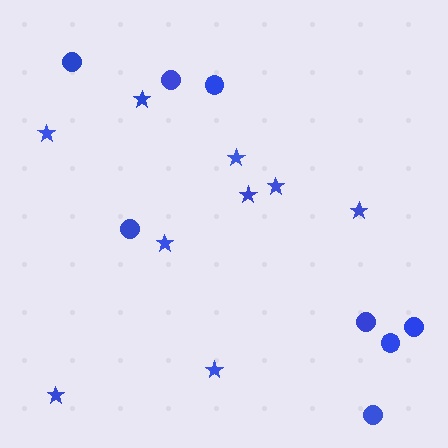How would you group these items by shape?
There are 2 groups: one group of stars (9) and one group of circles (8).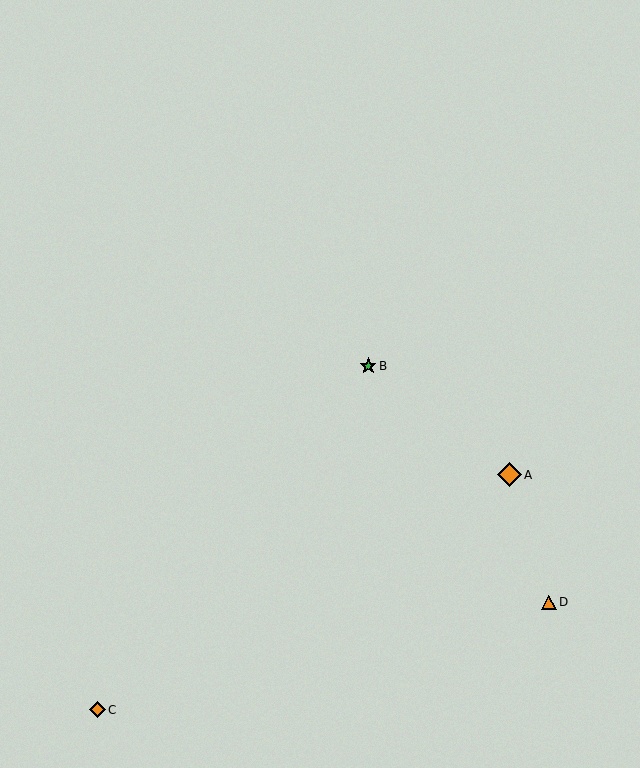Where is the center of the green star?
The center of the green star is at (368, 366).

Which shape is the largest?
The orange diamond (labeled A) is the largest.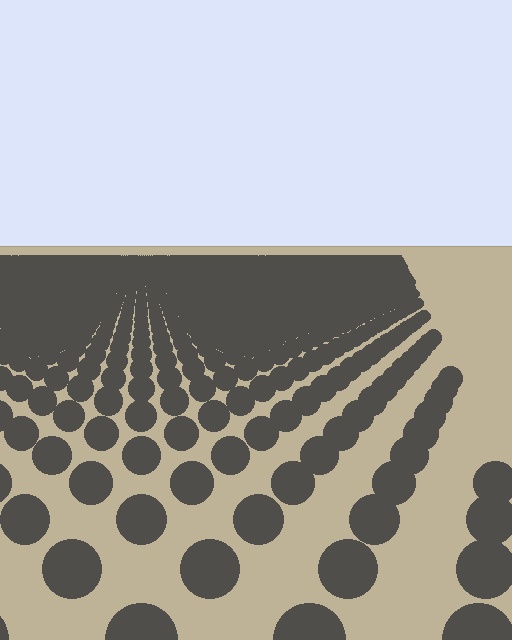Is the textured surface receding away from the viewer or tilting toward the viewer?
The surface is receding away from the viewer. Texture elements get smaller and denser toward the top.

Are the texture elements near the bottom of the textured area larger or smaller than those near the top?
Larger. Near the bottom, elements are closer to the viewer and appear at a bigger on-screen size.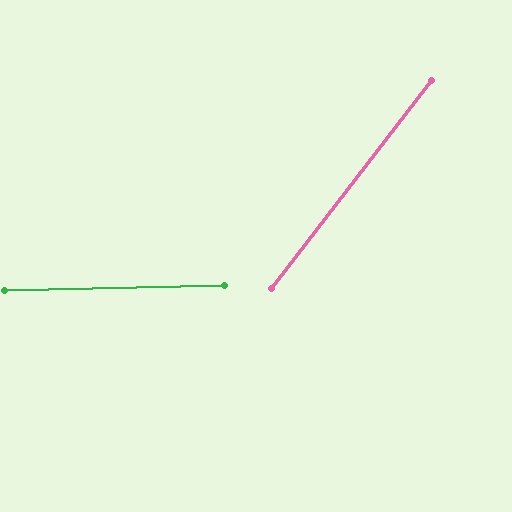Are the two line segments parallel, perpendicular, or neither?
Neither parallel nor perpendicular — they differ by about 51°.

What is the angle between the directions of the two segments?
Approximately 51 degrees.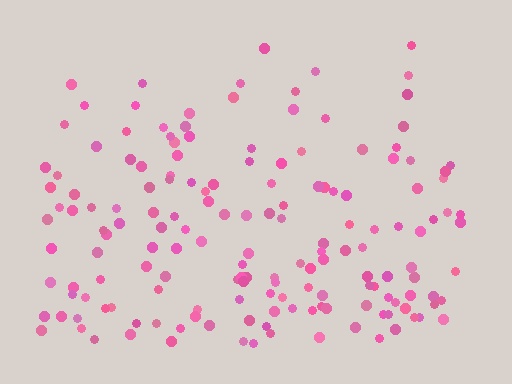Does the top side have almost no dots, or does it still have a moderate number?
Still a moderate number, just noticeably fewer than the bottom.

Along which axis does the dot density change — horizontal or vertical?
Vertical.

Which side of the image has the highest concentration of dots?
The bottom.